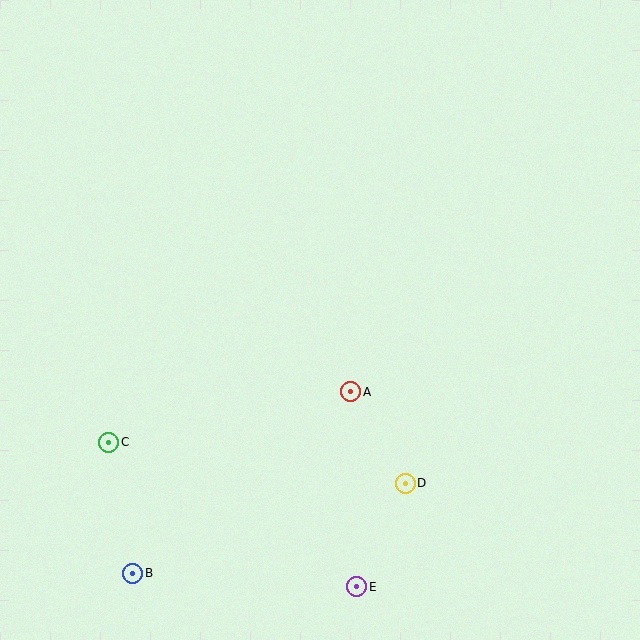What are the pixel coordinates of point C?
Point C is at (109, 442).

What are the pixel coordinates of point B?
Point B is at (132, 573).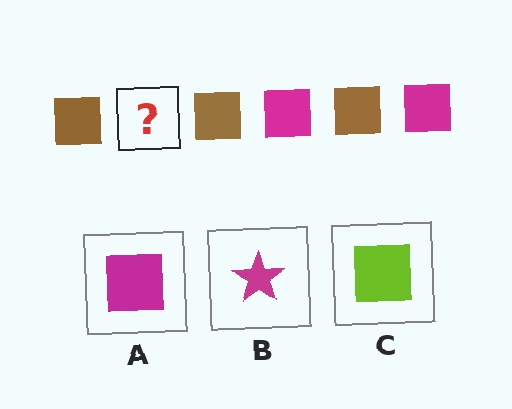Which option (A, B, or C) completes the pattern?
A.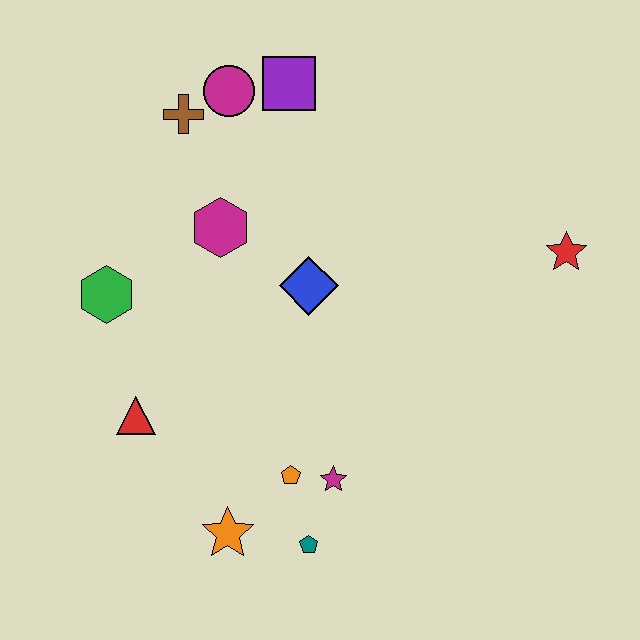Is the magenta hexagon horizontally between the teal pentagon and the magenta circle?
No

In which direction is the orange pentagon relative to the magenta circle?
The orange pentagon is below the magenta circle.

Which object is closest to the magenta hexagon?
The blue diamond is closest to the magenta hexagon.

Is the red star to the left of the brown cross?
No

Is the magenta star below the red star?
Yes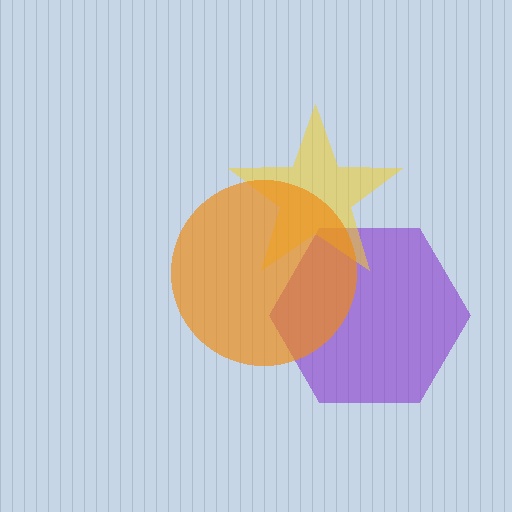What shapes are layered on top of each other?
The layered shapes are: a purple hexagon, a yellow star, an orange circle.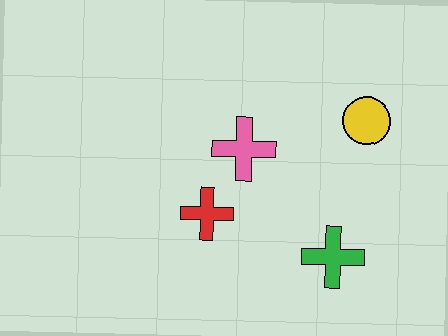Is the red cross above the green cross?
Yes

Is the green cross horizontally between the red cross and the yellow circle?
Yes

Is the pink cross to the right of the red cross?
Yes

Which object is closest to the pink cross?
The red cross is closest to the pink cross.